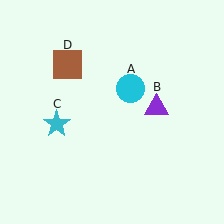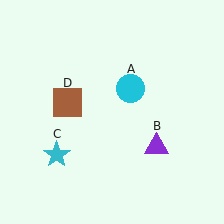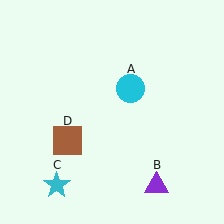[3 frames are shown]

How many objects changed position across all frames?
3 objects changed position: purple triangle (object B), cyan star (object C), brown square (object D).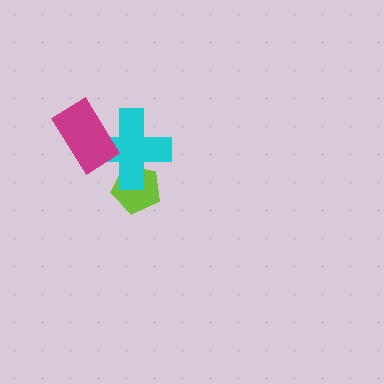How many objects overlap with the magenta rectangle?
1 object overlaps with the magenta rectangle.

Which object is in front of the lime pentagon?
The cyan cross is in front of the lime pentagon.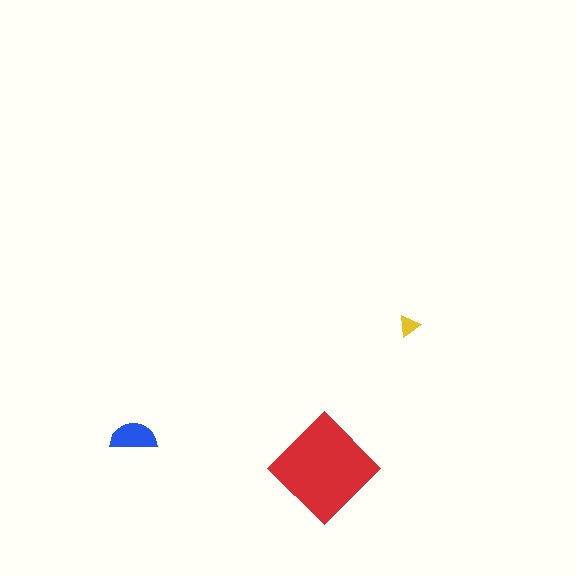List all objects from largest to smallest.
The red diamond, the blue semicircle, the yellow triangle.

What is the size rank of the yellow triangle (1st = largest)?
3rd.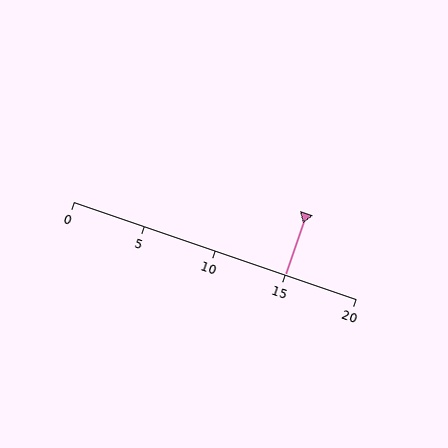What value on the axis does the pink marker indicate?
The marker indicates approximately 15.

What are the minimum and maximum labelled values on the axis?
The axis runs from 0 to 20.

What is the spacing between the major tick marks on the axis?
The major ticks are spaced 5 apart.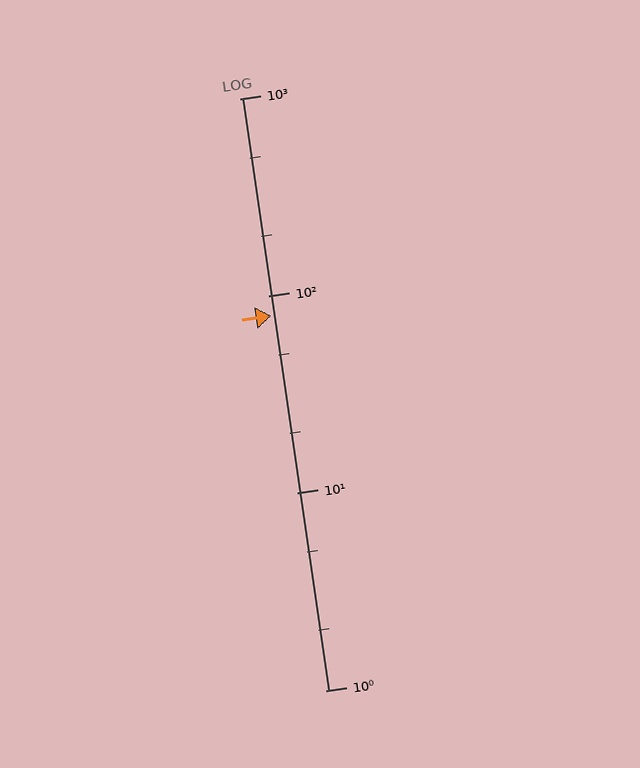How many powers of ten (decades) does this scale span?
The scale spans 3 decades, from 1 to 1000.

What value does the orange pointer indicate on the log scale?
The pointer indicates approximately 79.